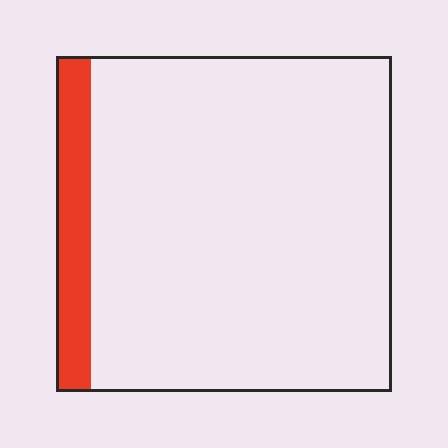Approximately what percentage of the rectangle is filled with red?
Approximately 10%.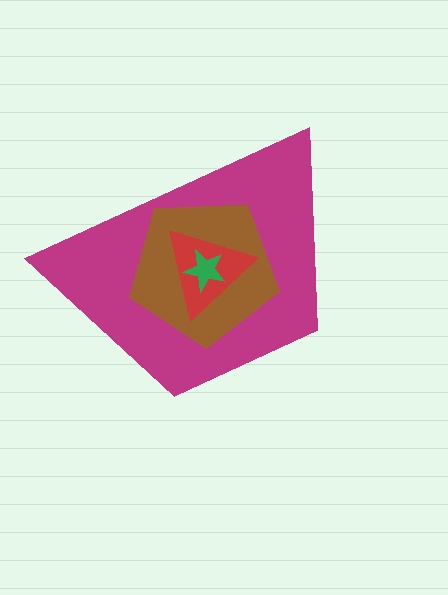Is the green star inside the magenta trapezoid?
Yes.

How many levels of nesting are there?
4.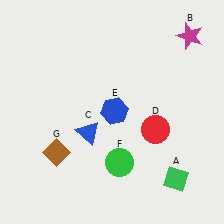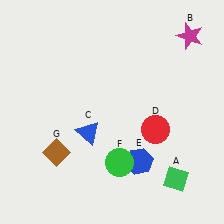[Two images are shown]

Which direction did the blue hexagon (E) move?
The blue hexagon (E) moved down.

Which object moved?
The blue hexagon (E) moved down.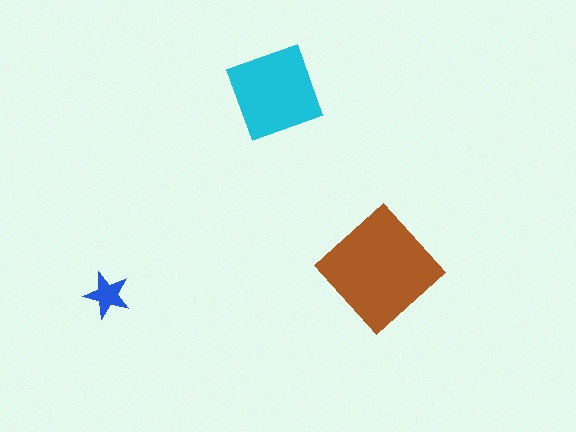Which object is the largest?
The brown diamond.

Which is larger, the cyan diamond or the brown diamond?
The brown diamond.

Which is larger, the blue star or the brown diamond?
The brown diamond.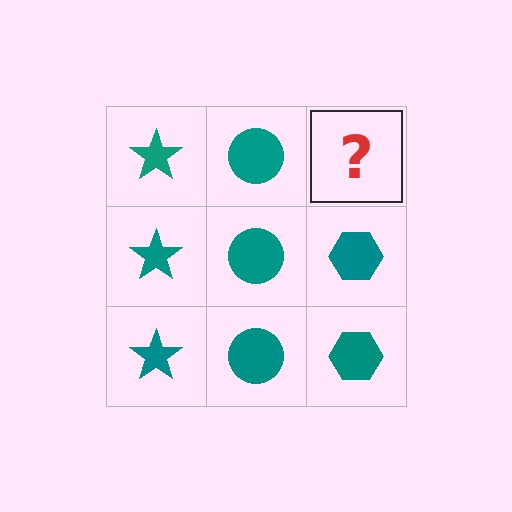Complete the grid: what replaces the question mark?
The question mark should be replaced with a teal hexagon.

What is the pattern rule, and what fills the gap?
The rule is that each column has a consistent shape. The gap should be filled with a teal hexagon.